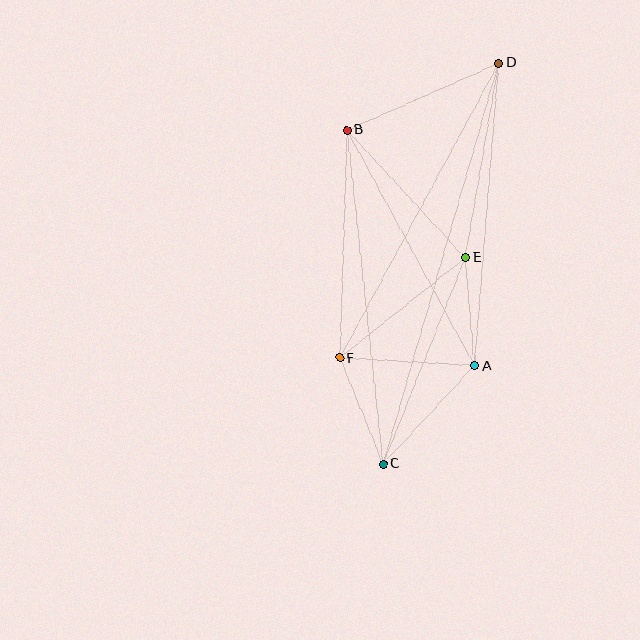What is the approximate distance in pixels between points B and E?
The distance between B and E is approximately 174 pixels.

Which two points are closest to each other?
Points A and E are closest to each other.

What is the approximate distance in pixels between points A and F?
The distance between A and F is approximately 135 pixels.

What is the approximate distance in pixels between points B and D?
The distance between B and D is approximately 166 pixels.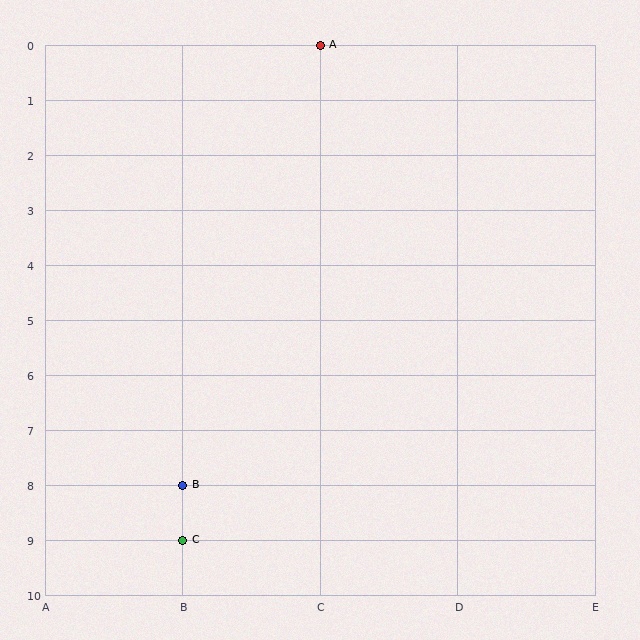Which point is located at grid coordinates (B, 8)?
Point B is at (B, 8).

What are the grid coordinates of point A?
Point A is at grid coordinates (C, 0).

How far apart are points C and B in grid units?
Points C and B are 1 row apart.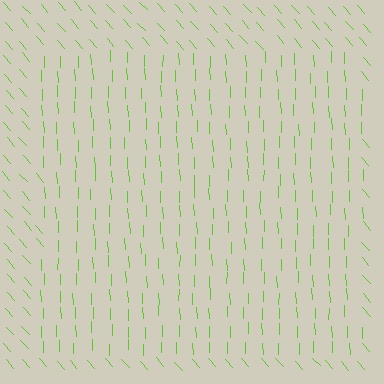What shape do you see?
I see a rectangle.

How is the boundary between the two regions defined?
The boundary is defined purely by a change in line orientation (approximately 40 degrees difference). All lines are the same color and thickness.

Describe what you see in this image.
The image is filled with small lime line segments. A rectangle region in the image has lines oriented differently from the surrounding lines, creating a visible texture boundary.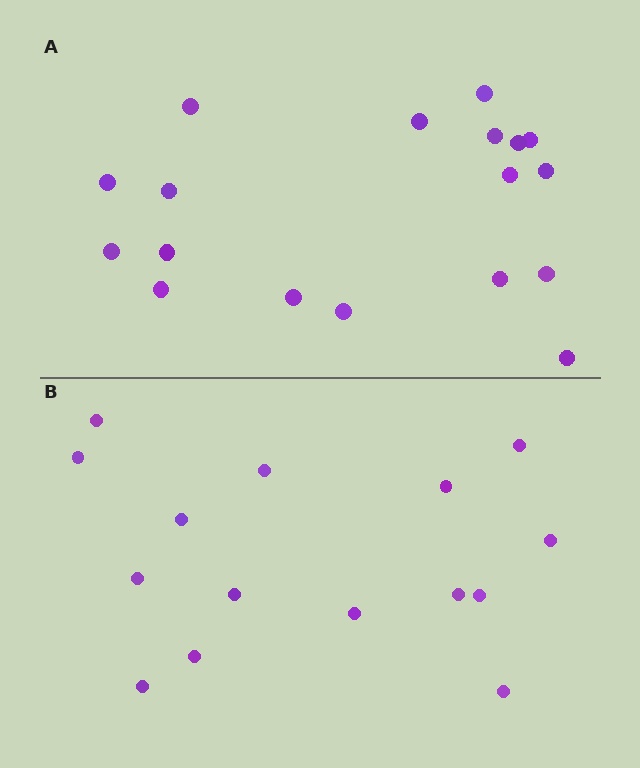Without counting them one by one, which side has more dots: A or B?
Region A (the top region) has more dots.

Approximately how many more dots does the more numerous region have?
Region A has just a few more — roughly 2 or 3 more dots than region B.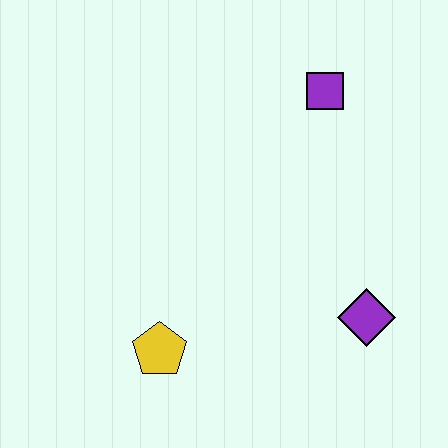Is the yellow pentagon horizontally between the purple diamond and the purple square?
No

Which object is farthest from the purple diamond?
The purple square is farthest from the purple diamond.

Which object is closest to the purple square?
The purple diamond is closest to the purple square.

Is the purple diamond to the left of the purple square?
No